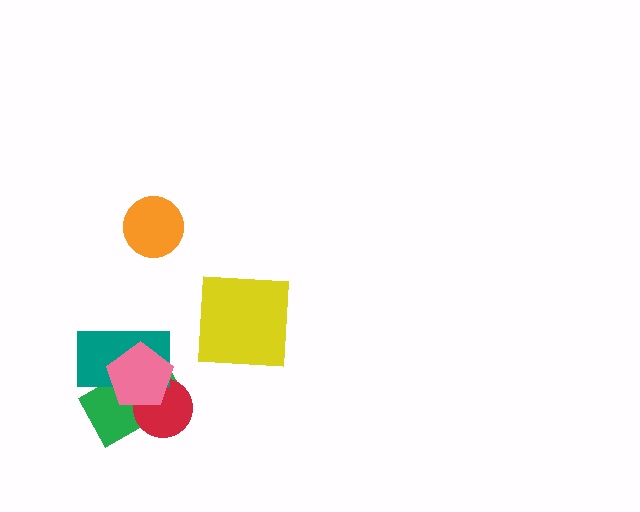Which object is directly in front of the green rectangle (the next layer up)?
The red circle is directly in front of the green rectangle.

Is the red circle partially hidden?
Yes, it is partially covered by another shape.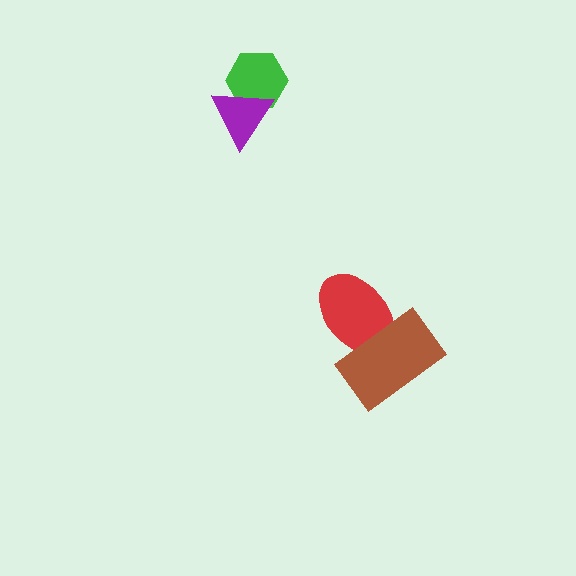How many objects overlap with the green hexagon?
1 object overlaps with the green hexagon.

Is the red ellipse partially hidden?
Yes, it is partially covered by another shape.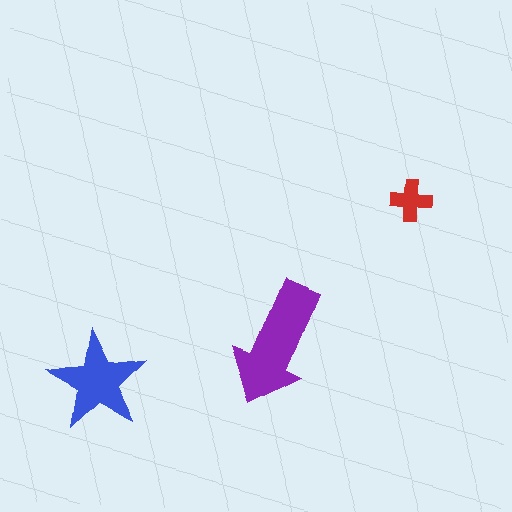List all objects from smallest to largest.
The red cross, the blue star, the purple arrow.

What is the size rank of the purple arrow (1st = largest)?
1st.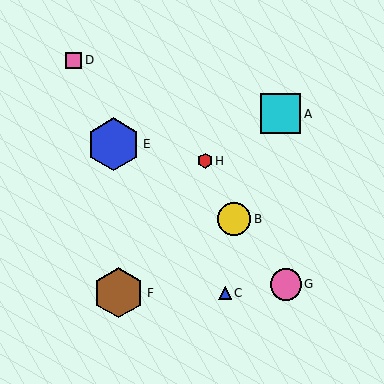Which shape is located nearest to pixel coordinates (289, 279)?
The pink circle (labeled G) at (286, 284) is nearest to that location.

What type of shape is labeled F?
Shape F is a brown hexagon.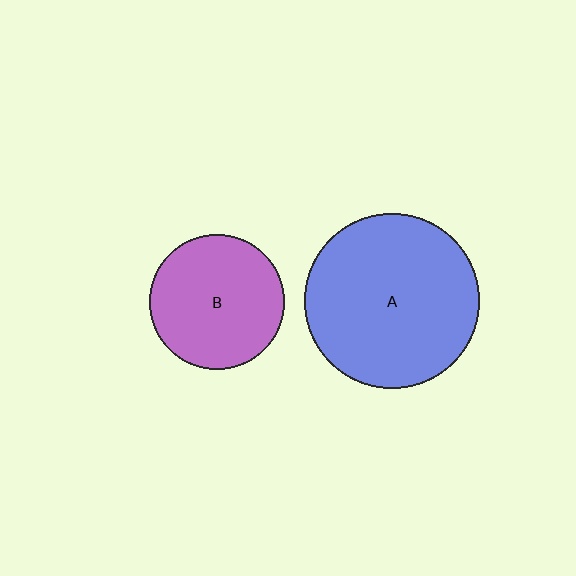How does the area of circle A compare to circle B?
Approximately 1.7 times.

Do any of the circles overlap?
No, none of the circles overlap.